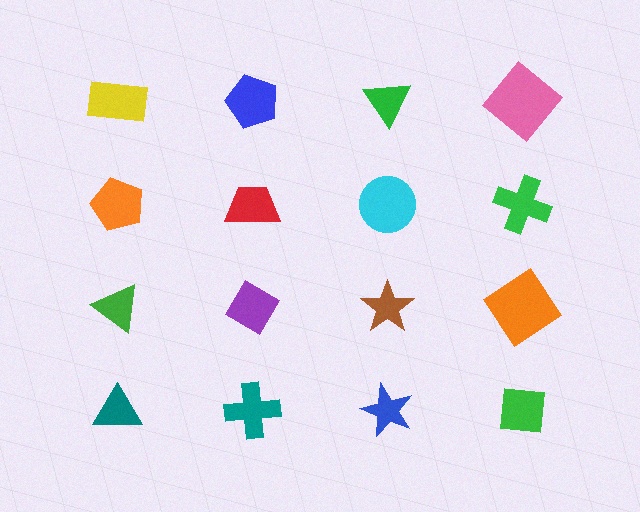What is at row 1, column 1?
A yellow rectangle.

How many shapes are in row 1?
4 shapes.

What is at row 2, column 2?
A red trapezoid.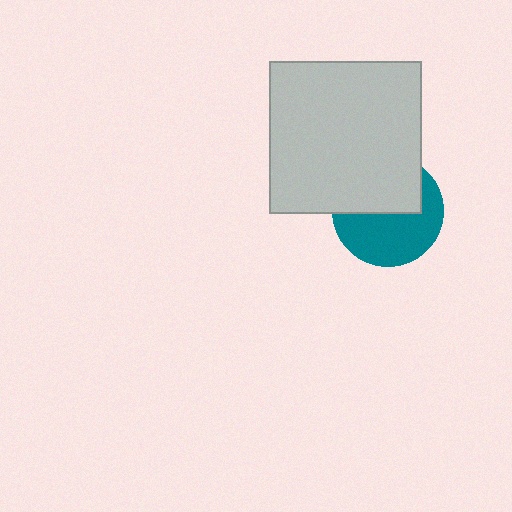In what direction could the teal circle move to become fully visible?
The teal circle could move down. That would shift it out from behind the light gray square entirely.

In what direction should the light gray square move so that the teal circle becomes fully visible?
The light gray square should move up. That is the shortest direction to clear the overlap and leave the teal circle fully visible.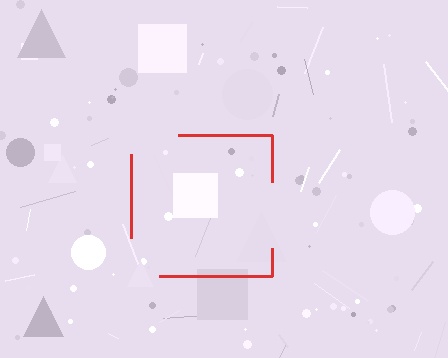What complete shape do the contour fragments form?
The contour fragments form a square.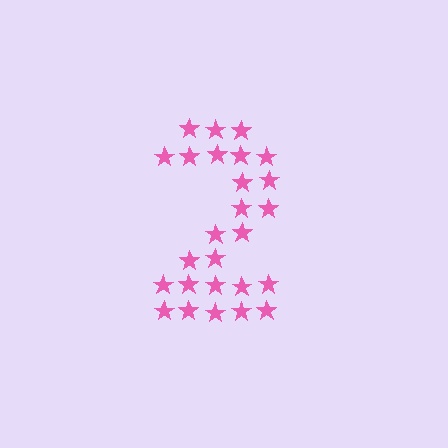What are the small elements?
The small elements are stars.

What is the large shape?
The large shape is the digit 2.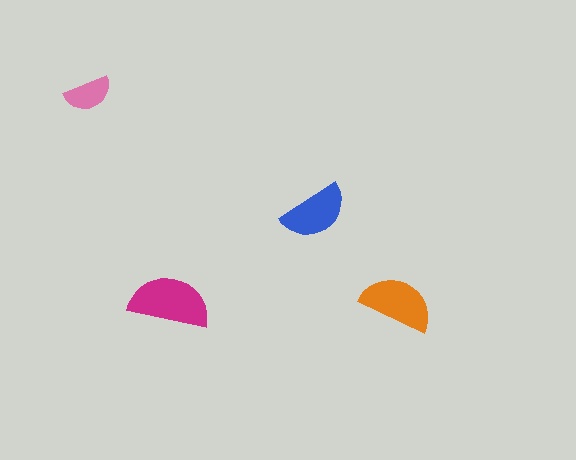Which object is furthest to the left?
The pink semicircle is leftmost.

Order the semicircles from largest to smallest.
the magenta one, the orange one, the blue one, the pink one.